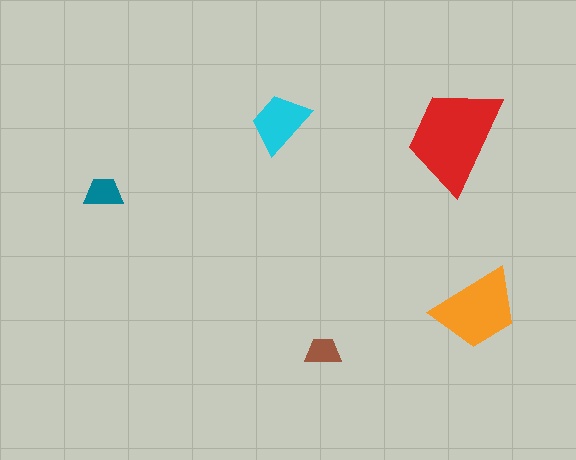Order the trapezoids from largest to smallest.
the red one, the orange one, the cyan one, the teal one, the brown one.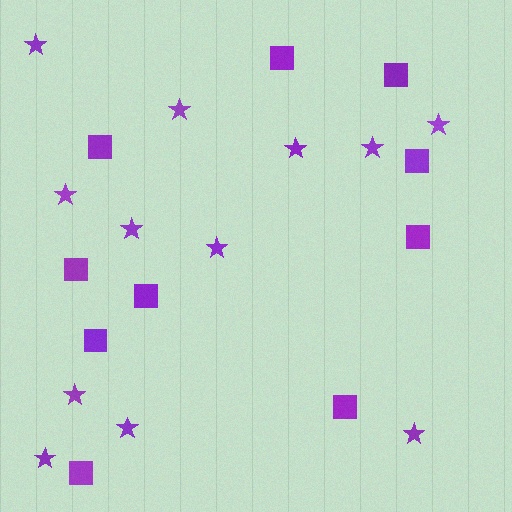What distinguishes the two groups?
There are 2 groups: one group of squares (10) and one group of stars (12).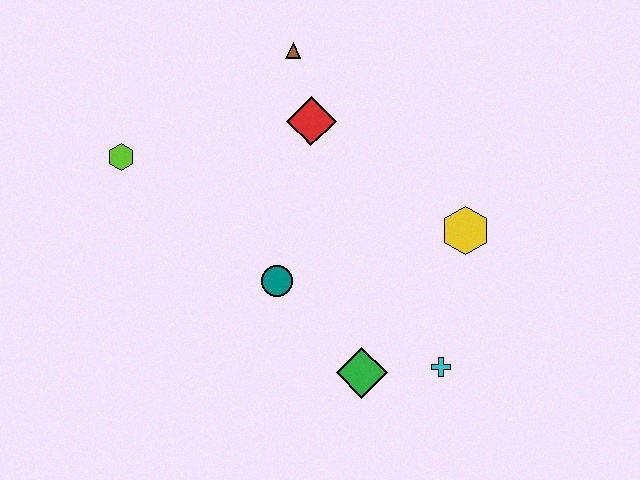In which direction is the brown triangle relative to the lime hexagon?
The brown triangle is to the right of the lime hexagon.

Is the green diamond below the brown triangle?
Yes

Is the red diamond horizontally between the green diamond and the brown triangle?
Yes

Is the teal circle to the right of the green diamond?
No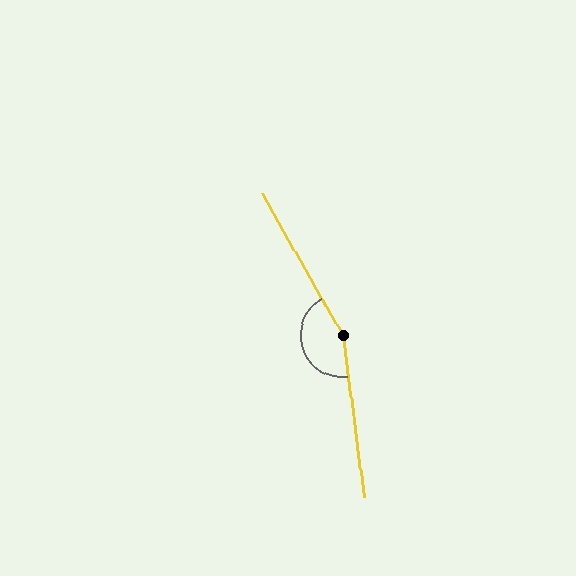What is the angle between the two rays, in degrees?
Approximately 158 degrees.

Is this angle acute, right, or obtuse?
It is obtuse.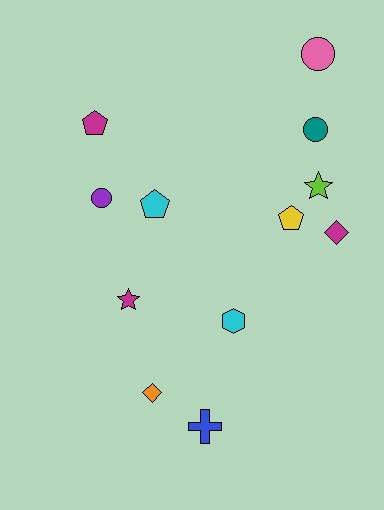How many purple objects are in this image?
There is 1 purple object.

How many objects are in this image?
There are 12 objects.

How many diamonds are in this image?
There are 2 diamonds.